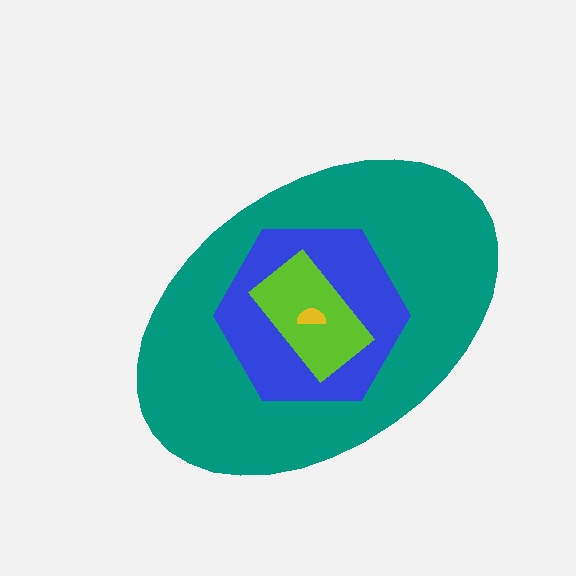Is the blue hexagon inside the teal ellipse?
Yes.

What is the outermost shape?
The teal ellipse.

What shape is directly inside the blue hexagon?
The lime rectangle.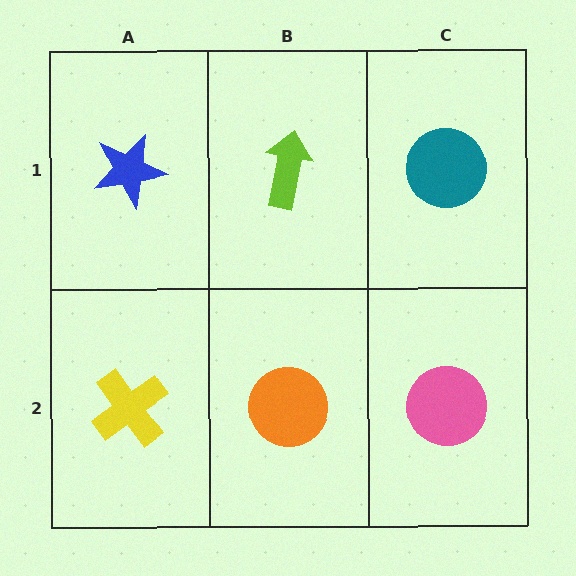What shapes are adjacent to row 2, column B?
A lime arrow (row 1, column B), a yellow cross (row 2, column A), a pink circle (row 2, column C).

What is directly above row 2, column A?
A blue star.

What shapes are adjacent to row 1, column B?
An orange circle (row 2, column B), a blue star (row 1, column A), a teal circle (row 1, column C).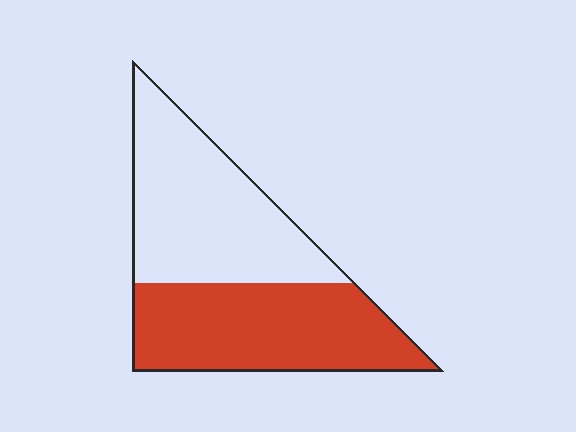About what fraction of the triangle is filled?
About one half (1/2).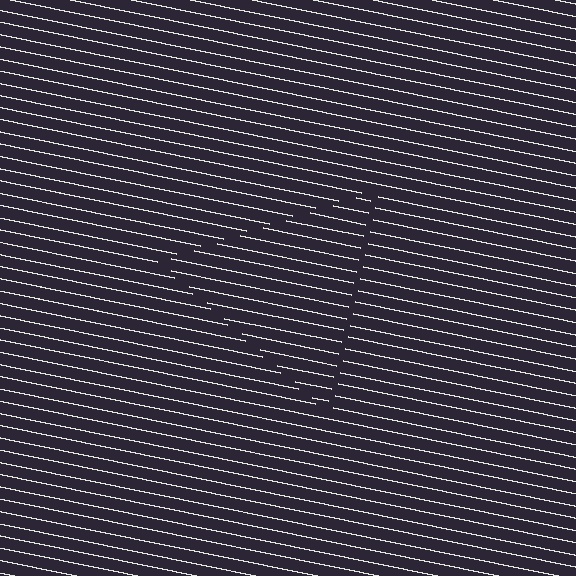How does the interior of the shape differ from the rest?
The interior of the shape contains the same grating, shifted by half a period — the contour is defined by the phase discontinuity where line-ends from the inner and outer gratings abut.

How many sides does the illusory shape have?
3 sides — the line-ends trace a triangle.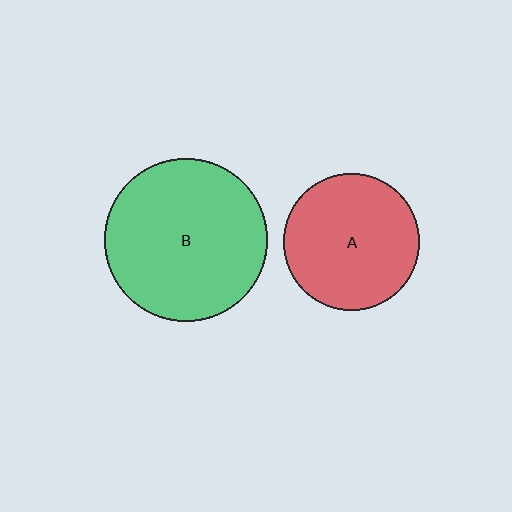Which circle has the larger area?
Circle B (green).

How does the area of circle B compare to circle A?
Approximately 1.4 times.